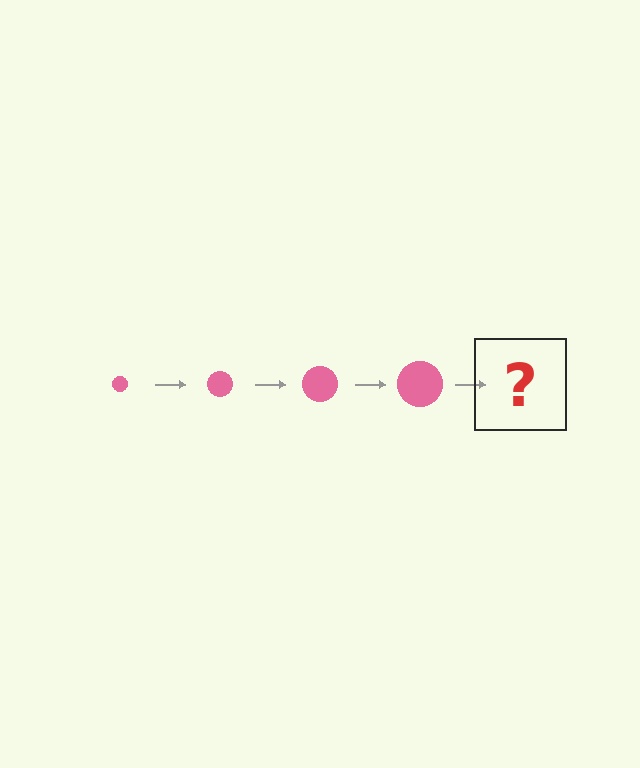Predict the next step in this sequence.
The next step is a pink circle, larger than the previous one.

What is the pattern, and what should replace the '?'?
The pattern is that the circle gets progressively larger each step. The '?' should be a pink circle, larger than the previous one.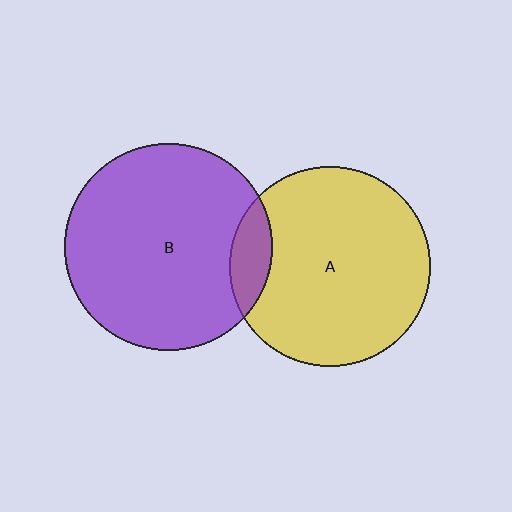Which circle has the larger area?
Circle B (purple).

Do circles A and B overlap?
Yes.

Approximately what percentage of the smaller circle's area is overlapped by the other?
Approximately 10%.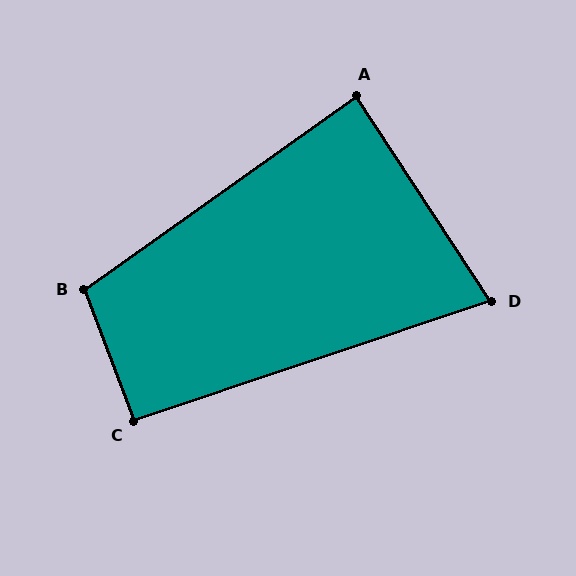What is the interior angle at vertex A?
Approximately 88 degrees (approximately right).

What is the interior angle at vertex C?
Approximately 92 degrees (approximately right).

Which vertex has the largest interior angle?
B, at approximately 105 degrees.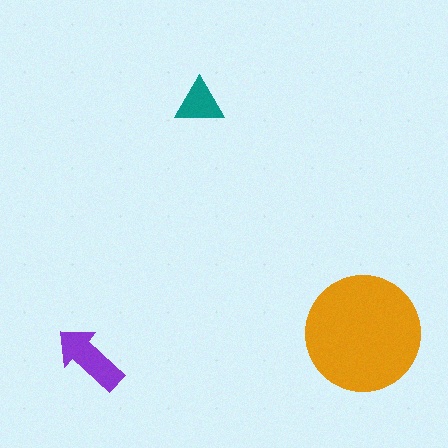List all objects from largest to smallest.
The orange circle, the purple arrow, the teal triangle.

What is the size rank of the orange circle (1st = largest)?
1st.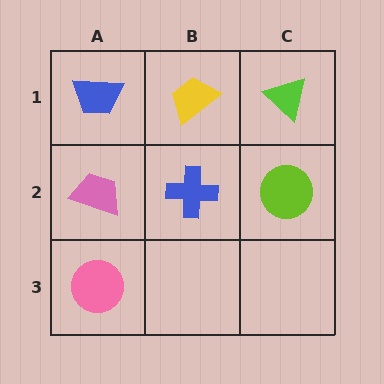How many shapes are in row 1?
3 shapes.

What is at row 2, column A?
A pink trapezoid.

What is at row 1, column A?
A blue trapezoid.